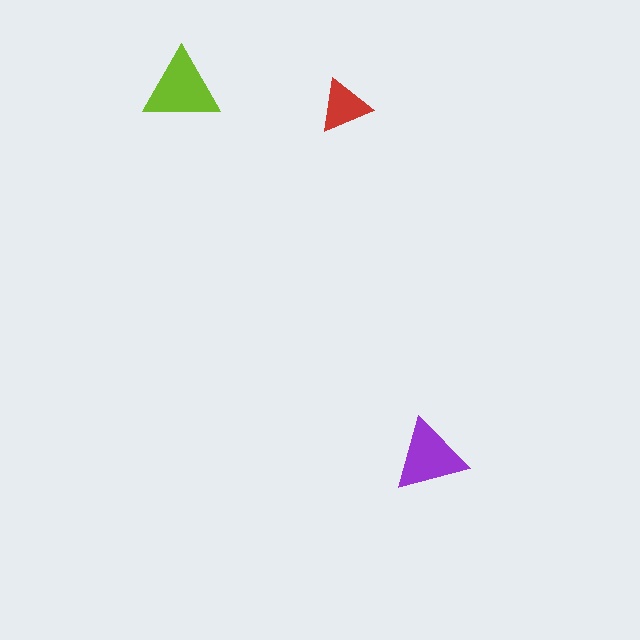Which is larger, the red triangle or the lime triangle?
The lime one.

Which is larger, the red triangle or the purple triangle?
The purple one.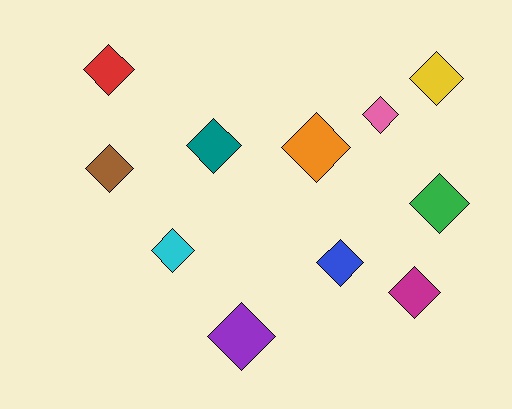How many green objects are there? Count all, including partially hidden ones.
There is 1 green object.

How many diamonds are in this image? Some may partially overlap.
There are 11 diamonds.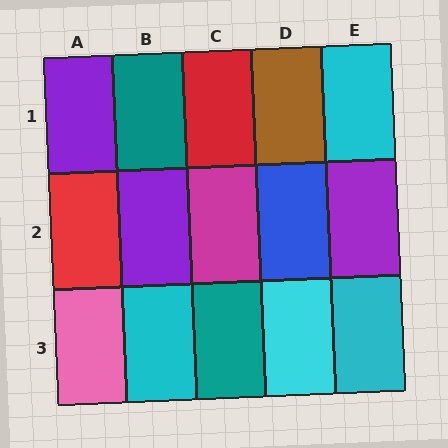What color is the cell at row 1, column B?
Teal.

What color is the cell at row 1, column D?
Brown.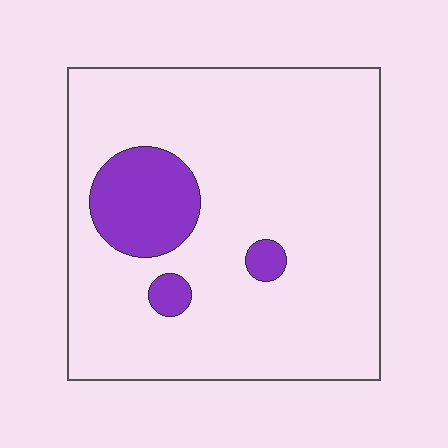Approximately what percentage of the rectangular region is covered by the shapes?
Approximately 15%.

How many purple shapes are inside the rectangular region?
3.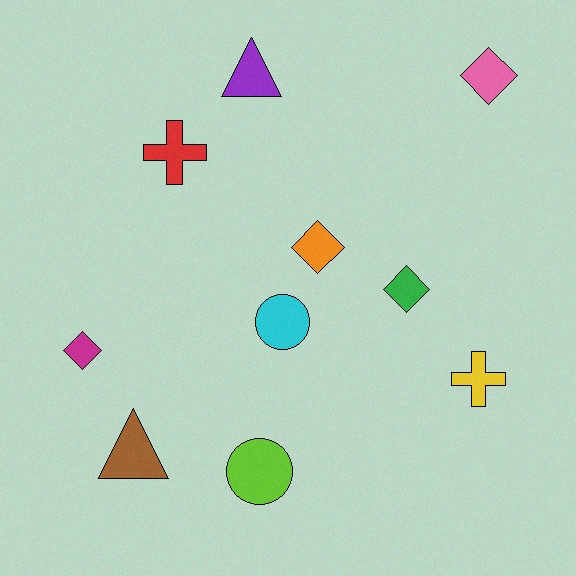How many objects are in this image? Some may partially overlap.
There are 10 objects.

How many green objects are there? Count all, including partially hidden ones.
There is 1 green object.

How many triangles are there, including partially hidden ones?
There are 2 triangles.